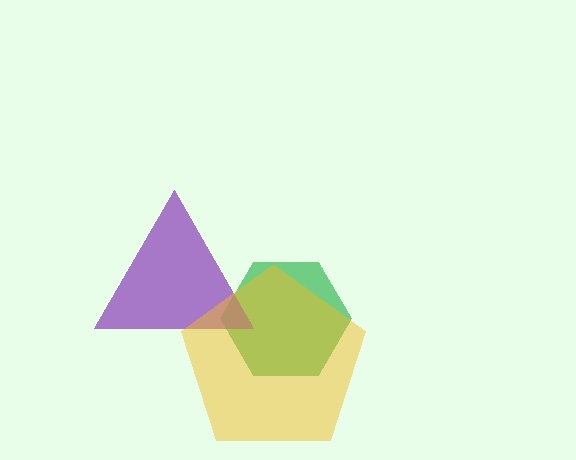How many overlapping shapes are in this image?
There are 3 overlapping shapes in the image.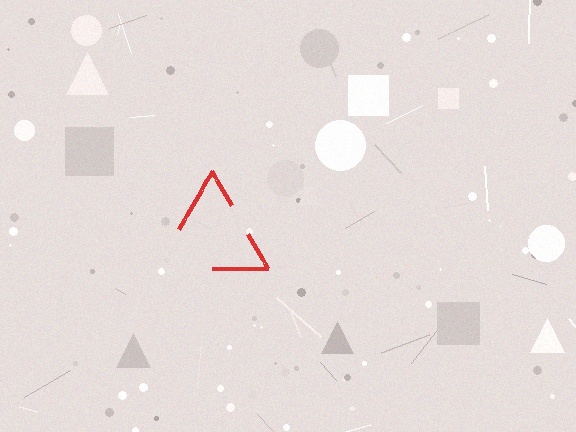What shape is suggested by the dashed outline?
The dashed outline suggests a triangle.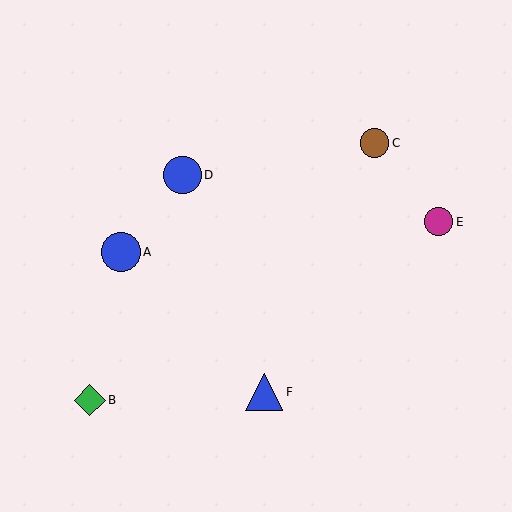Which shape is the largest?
The blue circle (labeled A) is the largest.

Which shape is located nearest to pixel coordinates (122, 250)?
The blue circle (labeled A) at (121, 252) is nearest to that location.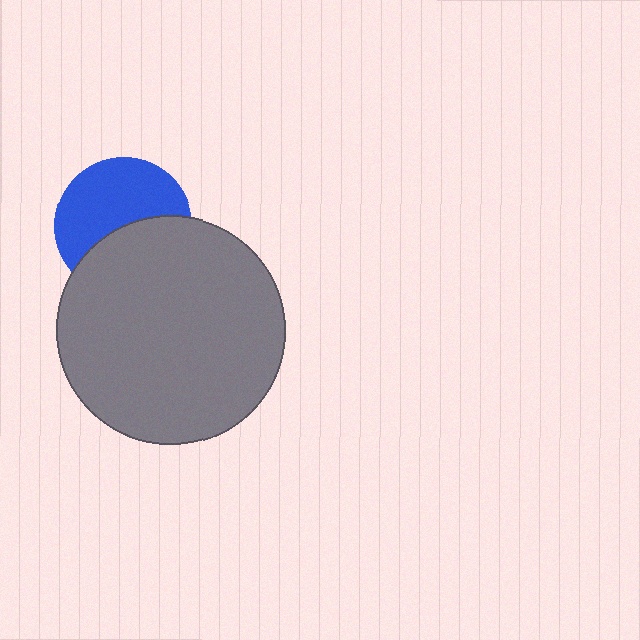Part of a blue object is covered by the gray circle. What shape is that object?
It is a circle.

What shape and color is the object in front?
The object in front is a gray circle.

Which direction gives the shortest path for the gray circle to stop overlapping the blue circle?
Moving down gives the shortest separation.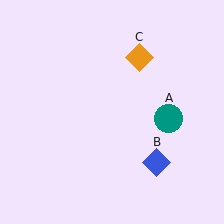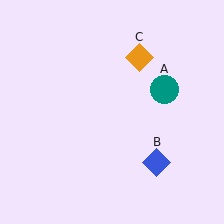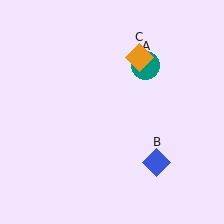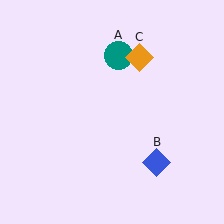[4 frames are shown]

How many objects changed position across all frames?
1 object changed position: teal circle (object A).